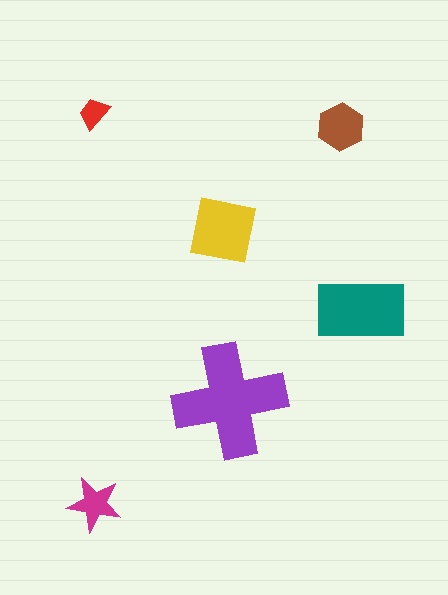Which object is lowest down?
The magenta star is bottommost.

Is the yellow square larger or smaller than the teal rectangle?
Smaller.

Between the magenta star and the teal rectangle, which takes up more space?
The teal rectangle.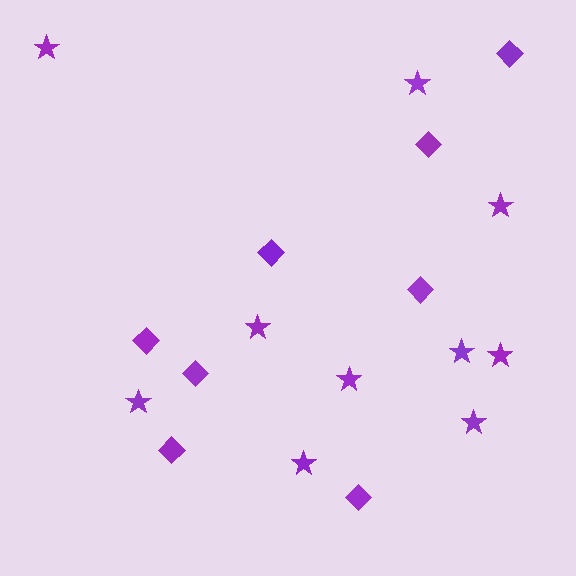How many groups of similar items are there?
There are 2 groups: one group of stars (10) and one group of diamonds (8).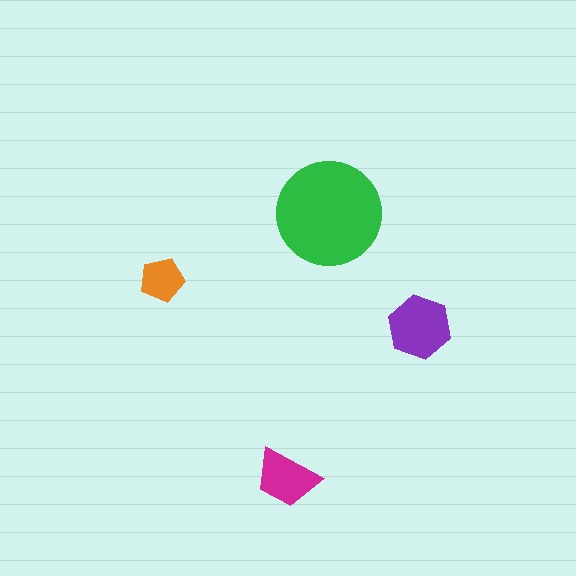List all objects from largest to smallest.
The green circle, the purple hexagon, the magenta trapezoid, the orange pentagon.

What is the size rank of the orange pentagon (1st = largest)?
4th.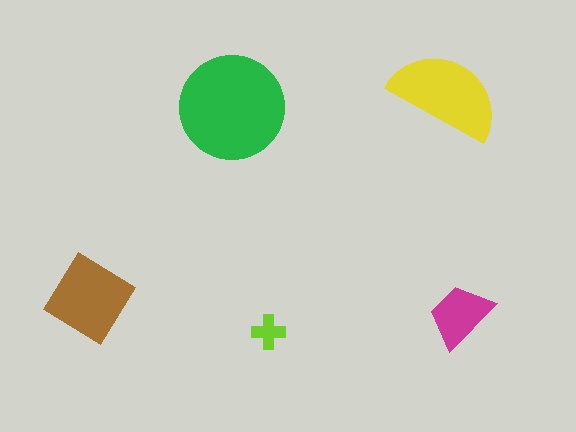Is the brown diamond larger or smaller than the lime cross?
Larger.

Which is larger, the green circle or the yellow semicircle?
The green circle.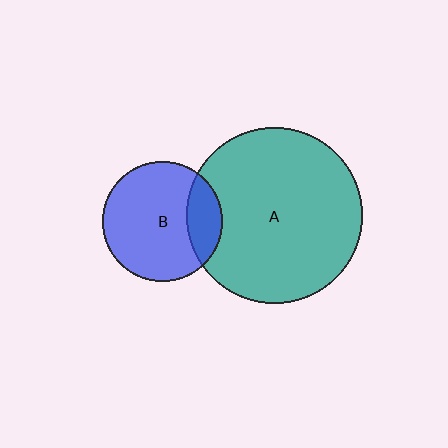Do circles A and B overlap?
Yes.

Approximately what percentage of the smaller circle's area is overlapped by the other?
Approximately 20%.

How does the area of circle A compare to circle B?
Approximately 2.1 times.